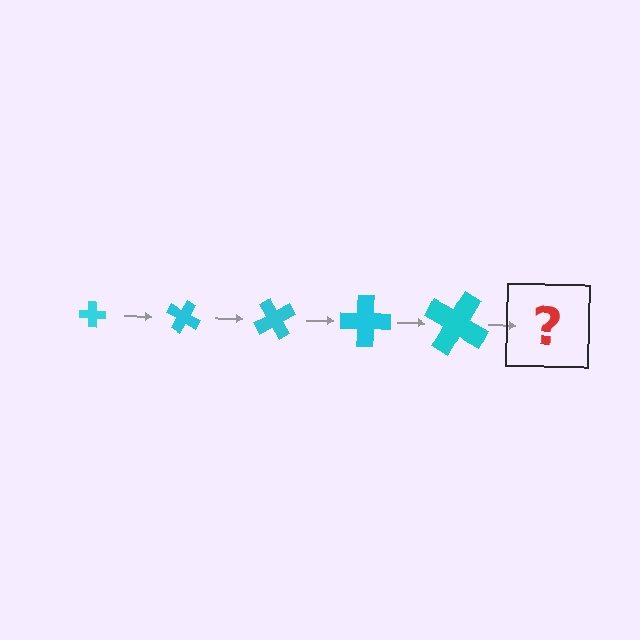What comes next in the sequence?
The next element should be a cross, larger than the previous one and rotated 150 degrees from the start.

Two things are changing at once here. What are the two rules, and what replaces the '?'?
The two rules are that the cross grows larger each step and it rotates 30 degrees each step. The '?' should be a cross, larger than the previous one and rotated 150 degrees from the start.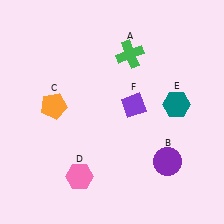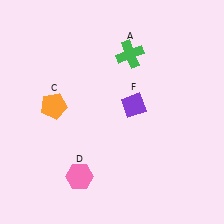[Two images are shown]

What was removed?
The teal hexagon (E), the purple circle (B) were removed in Image 2.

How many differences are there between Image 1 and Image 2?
There are 2 differences between the two images.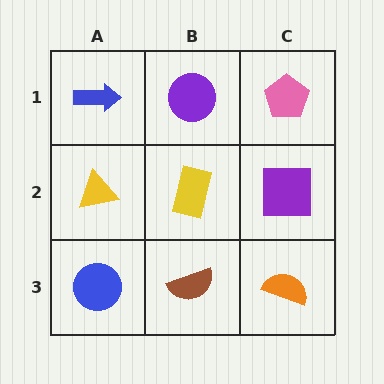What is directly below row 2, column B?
A brown semicircle.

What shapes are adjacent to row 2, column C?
A pink pentagon (row 1, column C), an orange semicircle (row 3, column C), a yellow rectangle (row 2, column B).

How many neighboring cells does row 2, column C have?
3.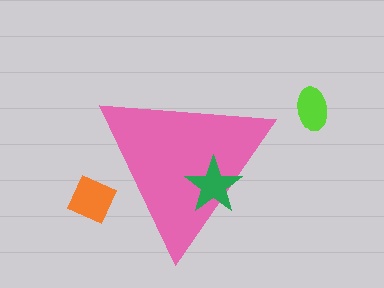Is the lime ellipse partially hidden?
No, the lime ellipse is fully visible.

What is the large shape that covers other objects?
A pink triangle.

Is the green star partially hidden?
No, the green star is fully visible.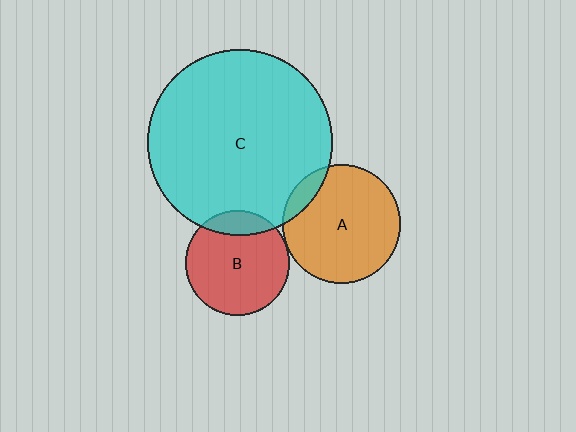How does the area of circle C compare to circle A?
Approximately 2.5 times.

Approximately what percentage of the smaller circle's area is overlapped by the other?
Approximately 15%.